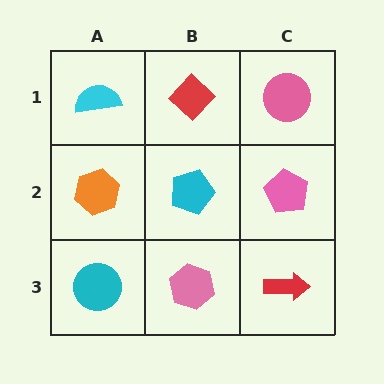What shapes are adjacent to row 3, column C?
A pink pentagon (row 2, column C), a pink hexagon (row 3, column B).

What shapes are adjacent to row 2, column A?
A cyan semicircle (row 1, column A), a cyan circle (row 3, column A), a cyan pentagon (row 2, column B).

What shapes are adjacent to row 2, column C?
A pink circle (row 1, column C), a red arrow (row 3, column C), a cyan pentagon (row 2, column B).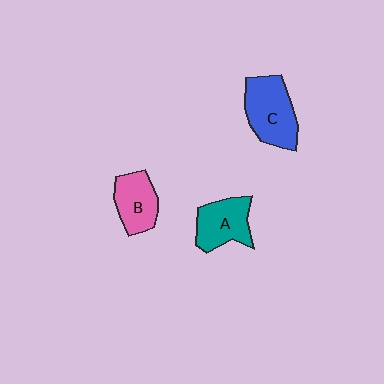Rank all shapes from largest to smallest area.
From largest to smallest: C (blue), A (teal), B (pink).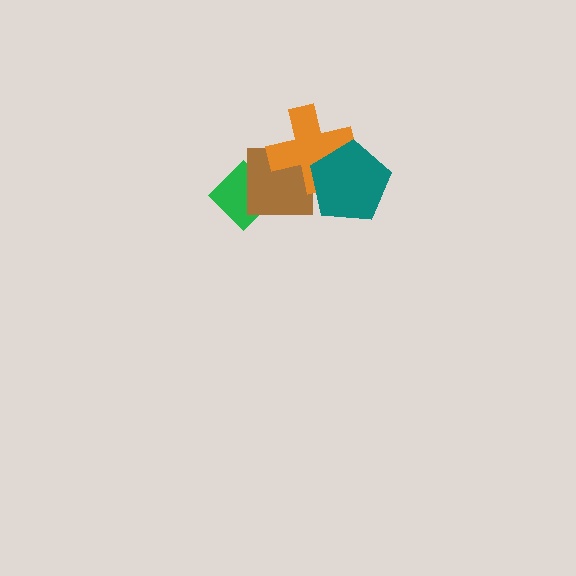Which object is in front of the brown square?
The orange cross is in front of the brown square.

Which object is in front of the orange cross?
The teal pentagon is in front of the orange cross.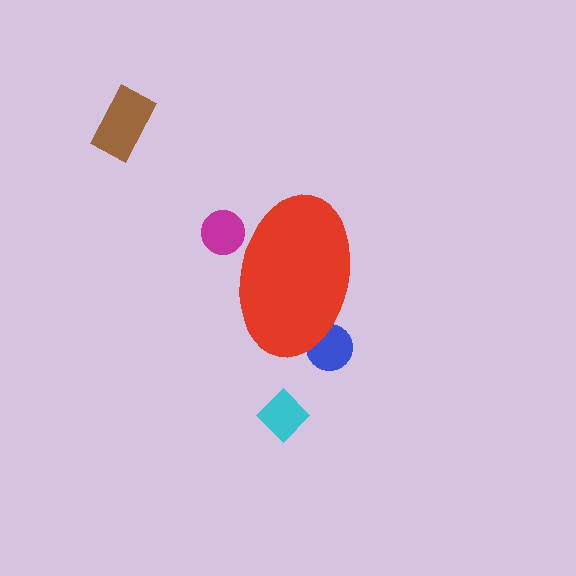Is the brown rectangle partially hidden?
No, the brown rectangle is fully visible.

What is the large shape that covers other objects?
A red ellipse.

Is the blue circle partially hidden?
Yes, the blue circle is partially hidden behind the red ellipse.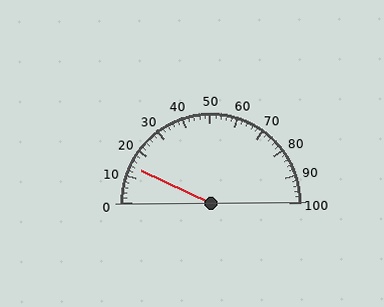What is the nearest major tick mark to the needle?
The nearest major tick mark is 10.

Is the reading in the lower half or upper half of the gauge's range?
The reading is in the lower half of the range (0 to 100).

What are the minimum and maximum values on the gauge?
The gauge ranges from 0 to 100.